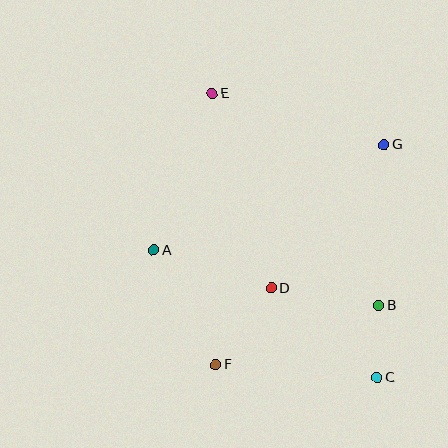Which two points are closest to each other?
Points B and C are closest to each other.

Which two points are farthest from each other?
Points C and E are farthest from each other.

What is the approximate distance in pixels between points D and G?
The distance between D and G is approximately 183 pixels.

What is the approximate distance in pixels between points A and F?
The distance between A and F is approximately 130 pixels.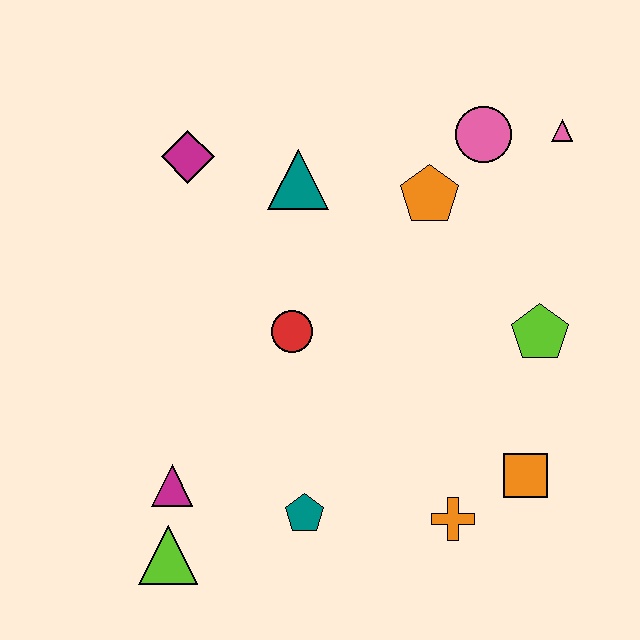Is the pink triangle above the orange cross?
Yes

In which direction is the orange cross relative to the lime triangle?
The orange cross is to the right of the lime triangle.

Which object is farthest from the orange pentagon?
The lime triangle is farthest from the orange pentagon.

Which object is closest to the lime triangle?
The magenta triangle is closest to the lime triangle.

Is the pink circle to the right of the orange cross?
Yes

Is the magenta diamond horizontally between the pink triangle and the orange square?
No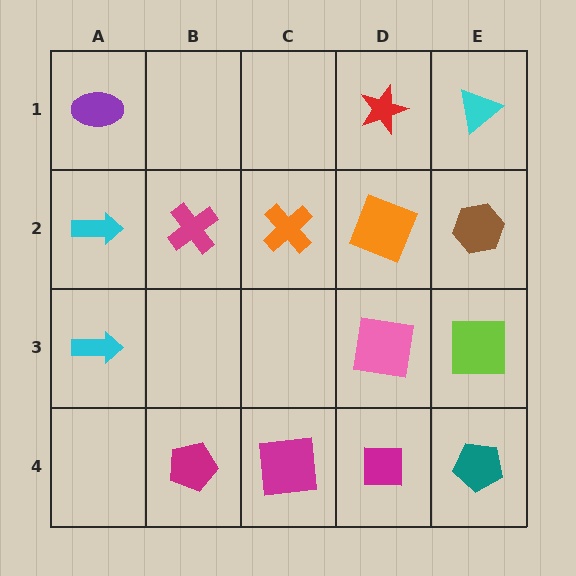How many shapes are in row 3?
3 shapes.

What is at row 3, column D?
A pink square.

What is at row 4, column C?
A magenta square.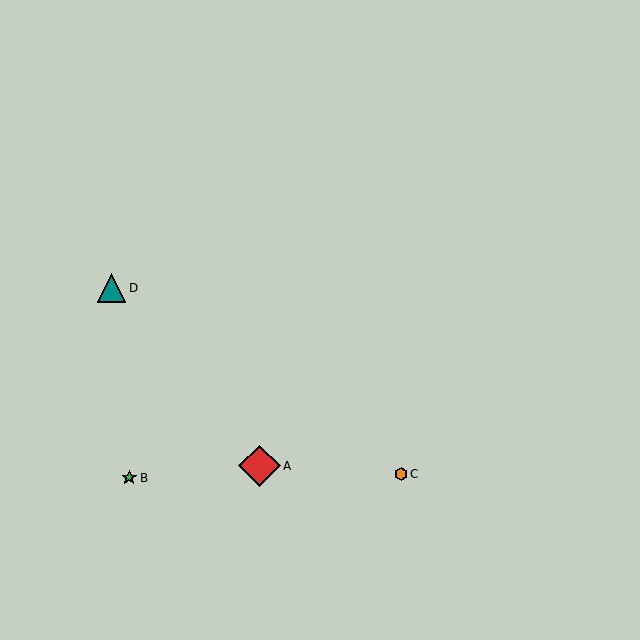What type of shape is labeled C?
Shape C is an orange hexagon.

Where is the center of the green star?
The center of the green star is at (129, 478).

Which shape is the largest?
The red diamond (labeled A) is the largest.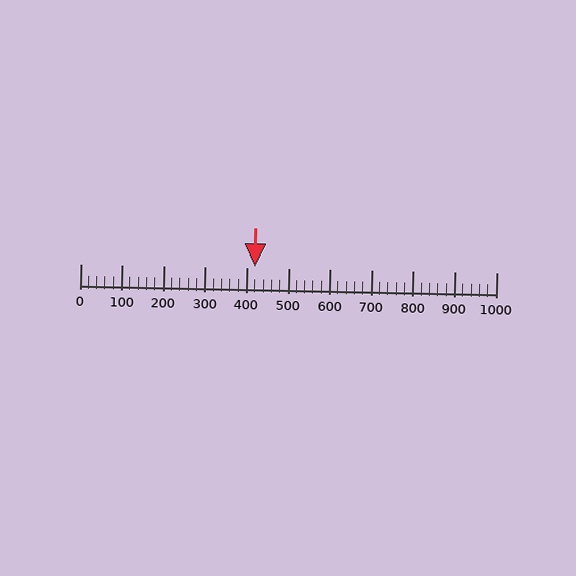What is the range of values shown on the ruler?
The ruler shows values from 0 to 1000.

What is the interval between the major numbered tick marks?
The major tick marks are spaced 100 units apart.